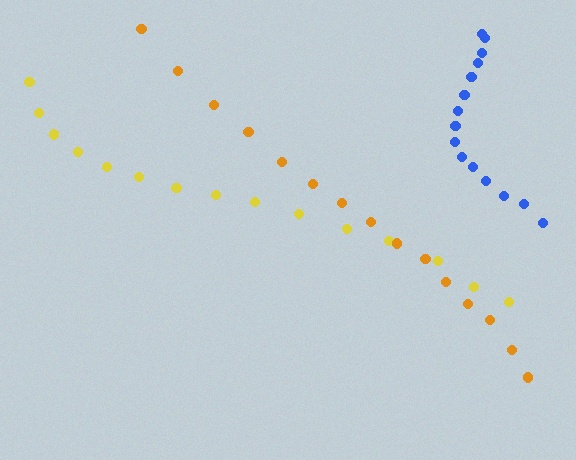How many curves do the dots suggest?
There are 3 distinct paths.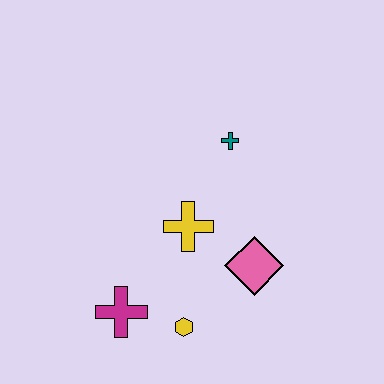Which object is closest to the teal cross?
The yellow cross is closest to the teal cross.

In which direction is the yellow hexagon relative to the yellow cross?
The yellow hexagon is below the yellow cross.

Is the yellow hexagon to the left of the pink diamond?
Yes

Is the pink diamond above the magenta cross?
Yes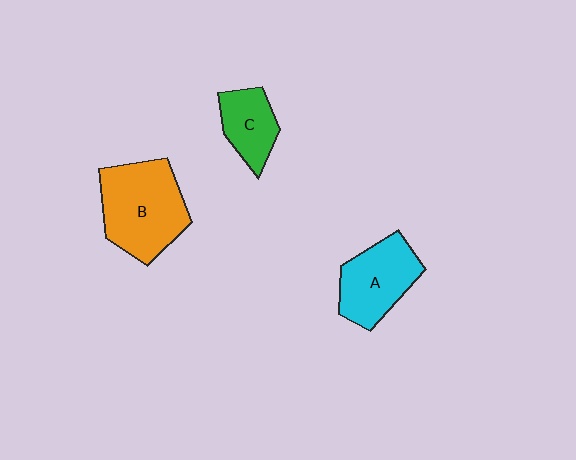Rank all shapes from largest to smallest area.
From largest to smallest: B (orange), A (cyan), C (green).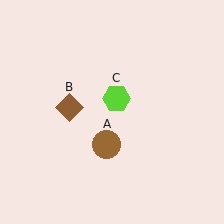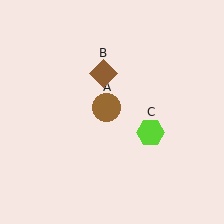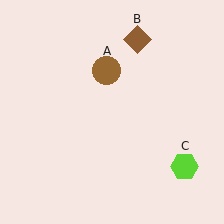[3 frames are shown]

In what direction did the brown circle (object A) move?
The brown circle (object A) moved up.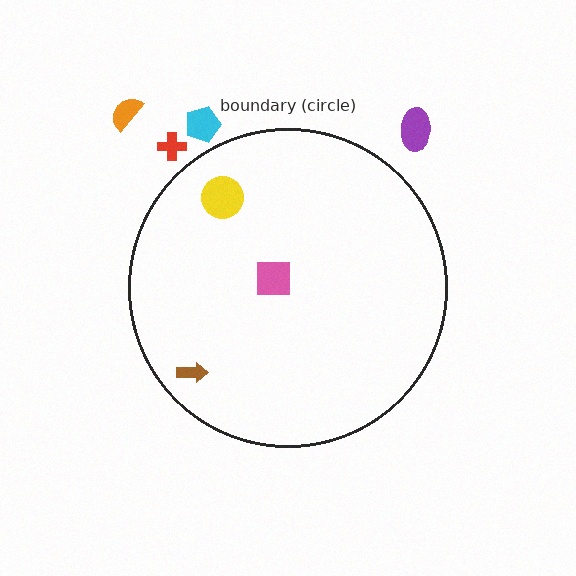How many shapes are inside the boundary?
3 inside, 4 outside.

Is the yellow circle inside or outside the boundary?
Inside.